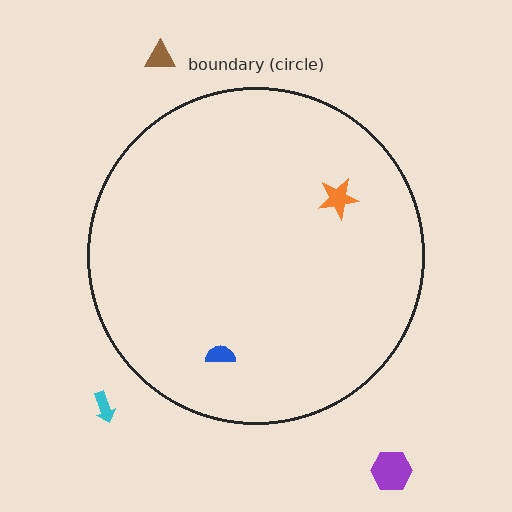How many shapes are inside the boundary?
2 inside, 3 outside.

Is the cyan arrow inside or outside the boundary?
Outside.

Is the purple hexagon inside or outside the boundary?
Outside.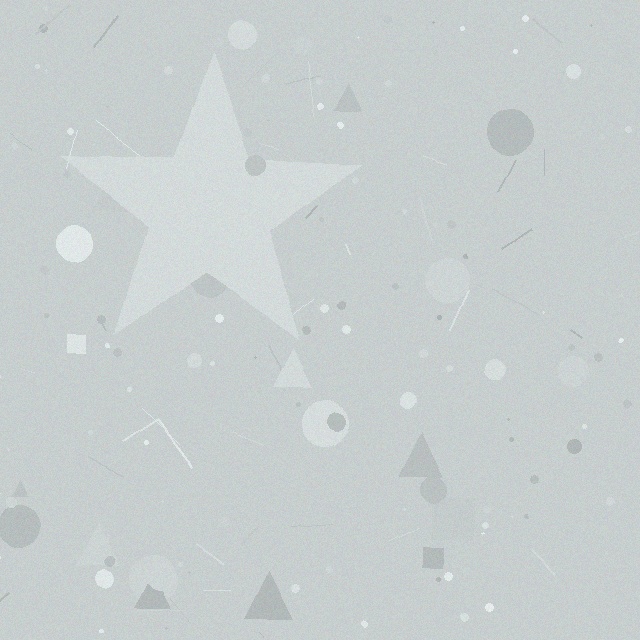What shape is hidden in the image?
A star is hidden in the image.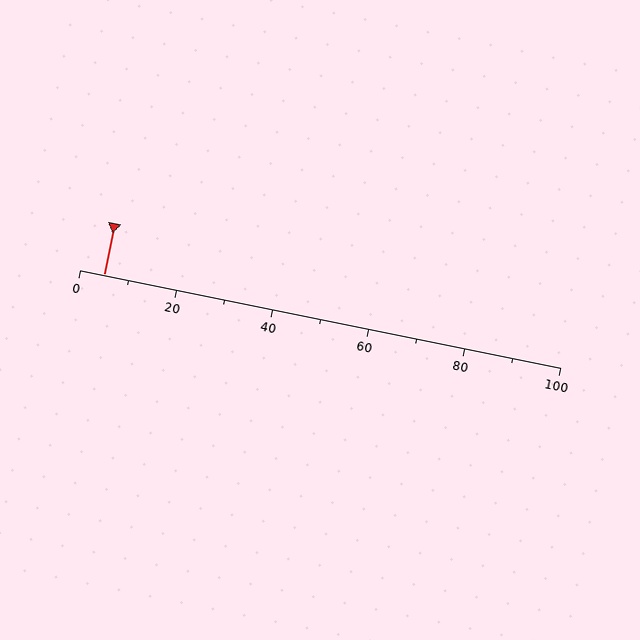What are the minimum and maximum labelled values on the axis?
The axis runs from 0 to 100.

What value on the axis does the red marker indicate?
The marker indicates approximately 5.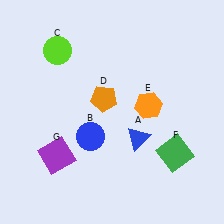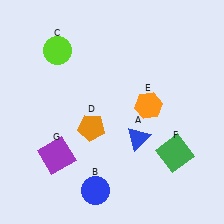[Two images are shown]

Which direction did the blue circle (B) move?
The blue circle (B) moved down.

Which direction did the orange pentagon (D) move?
The orange pentagon (D) moved down.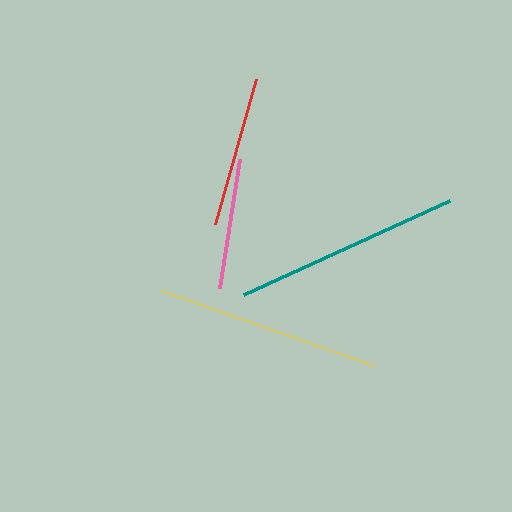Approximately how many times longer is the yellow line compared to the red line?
The yellow line is approximately 1.5 times the length of the red line.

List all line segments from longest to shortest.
From longest to shortest: teal, yellow, red, pink.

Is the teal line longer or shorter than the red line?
The teal line is longer than the red line.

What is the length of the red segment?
The red segment is approximately 151 pixels long.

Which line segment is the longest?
The teal line is the longest at approximately 226 pixels.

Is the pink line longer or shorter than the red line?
The red line is longer than the pink line.